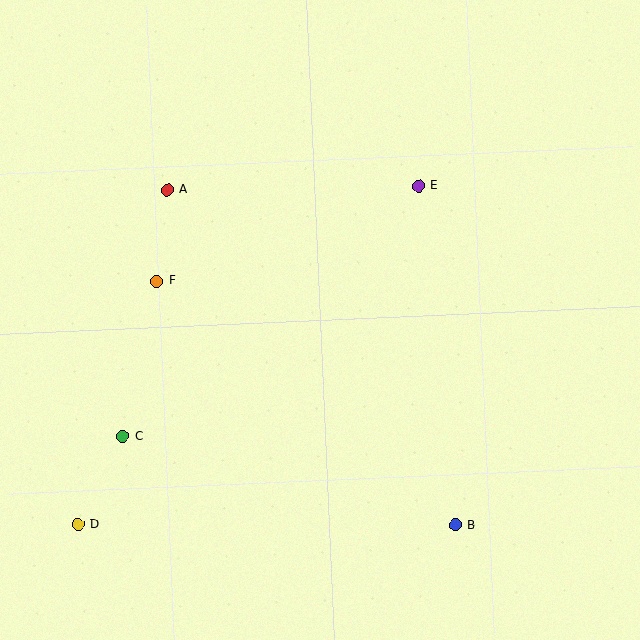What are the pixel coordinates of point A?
Point A is at (167, 190).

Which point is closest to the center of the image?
Point E at (418, 186) is closest to the center.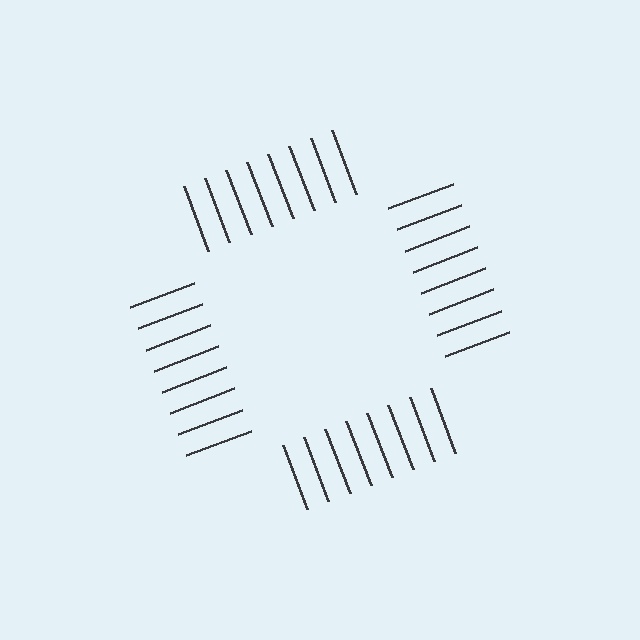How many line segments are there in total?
32 — 8 along each of the 4 edges.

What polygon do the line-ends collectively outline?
An illusory square — the line segments terminate on its edges but no continuous stroke is drawn.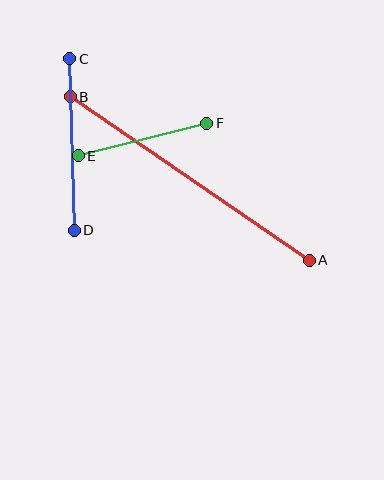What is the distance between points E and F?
The distance is approximately 133 pixels.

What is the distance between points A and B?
The distance is approximately 290 pixels.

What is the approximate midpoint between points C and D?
The midpoint is at approximately (72, 144) pixels.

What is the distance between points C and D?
The distance is approximately 171 pixels.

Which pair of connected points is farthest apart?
Points A and B are farthest apart.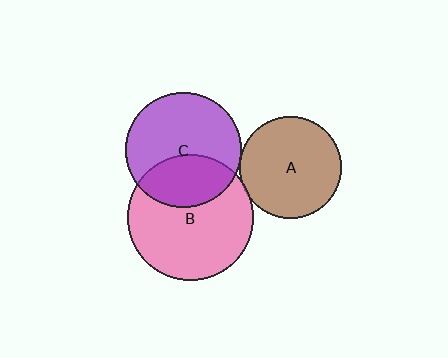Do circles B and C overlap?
Yes.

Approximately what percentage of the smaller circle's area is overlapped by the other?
Approximately 35%.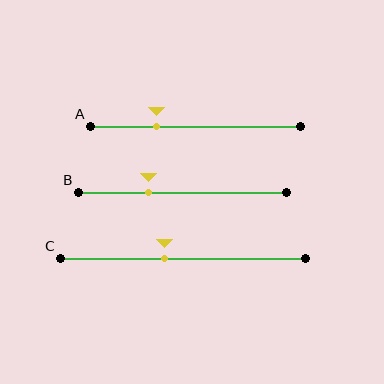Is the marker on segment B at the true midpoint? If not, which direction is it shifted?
No, the marker on segment B is shifted to the left by about 16% of the segment length.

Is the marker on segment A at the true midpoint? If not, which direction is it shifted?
No, the marker on segment A is shifted to the left by about 18% of the segment length.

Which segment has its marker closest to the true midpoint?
Segment C has its marker closest to the true midpoint.